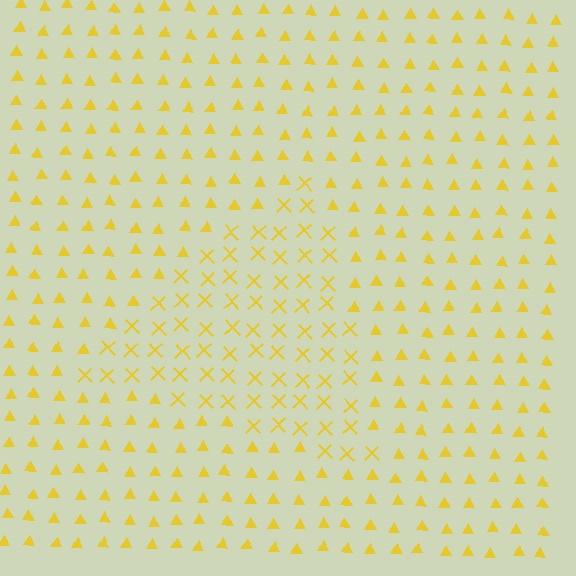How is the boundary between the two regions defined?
The boundary is defined by a change in element shape: X marks inside vs. triangles outside. All elements share the same color and spacing.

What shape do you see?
I see a triangle.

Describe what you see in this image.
The image is filled with small yellow elements arranged in a uniform grid. A triangle-shaped region contains X marks, while the surrounding area contains triangles. The boundary is defined purely by the change in element shape.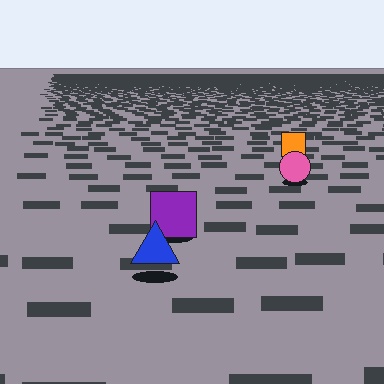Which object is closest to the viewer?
The blue triangle is closest. The texture marks near it are larger and more spread out.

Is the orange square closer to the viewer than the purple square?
No. The purple square is closer — you can tell from the texture gradient: the ground texture is coarser near it.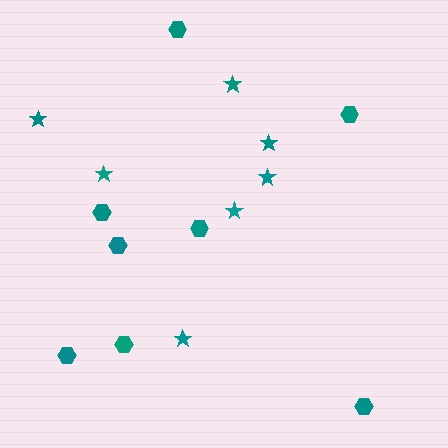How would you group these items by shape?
There are 2 groups: one group of stars (7) and one group of hexagons (8).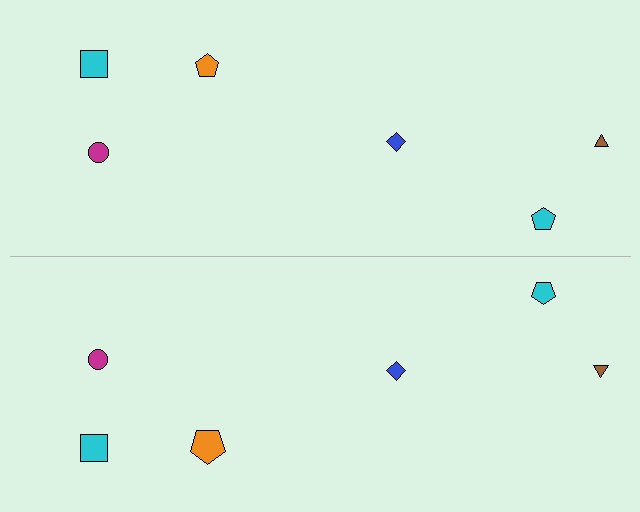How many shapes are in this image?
There are 12 shapes in this image.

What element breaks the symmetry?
The orange pentagon on the bottom side has a different size than its mirror counterpart.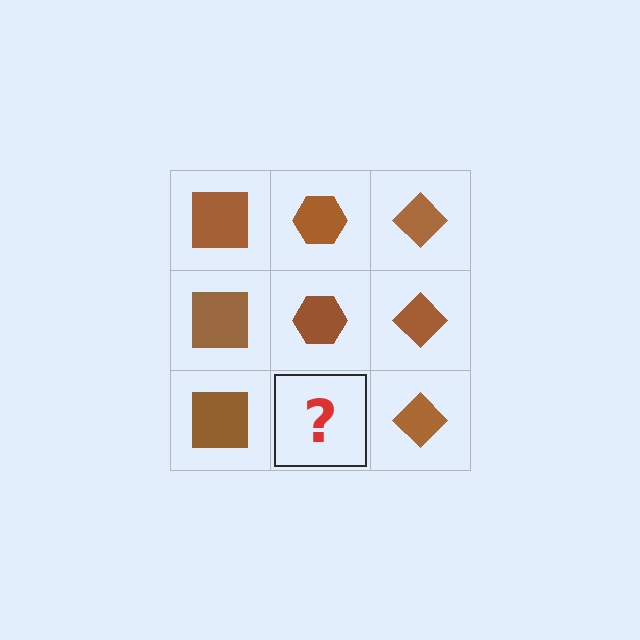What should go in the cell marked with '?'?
The missing cell should contain a brown hexagon.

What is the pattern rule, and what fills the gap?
The rule is that each column has a consistent shape. The gap should be filled with a brown hexagon.